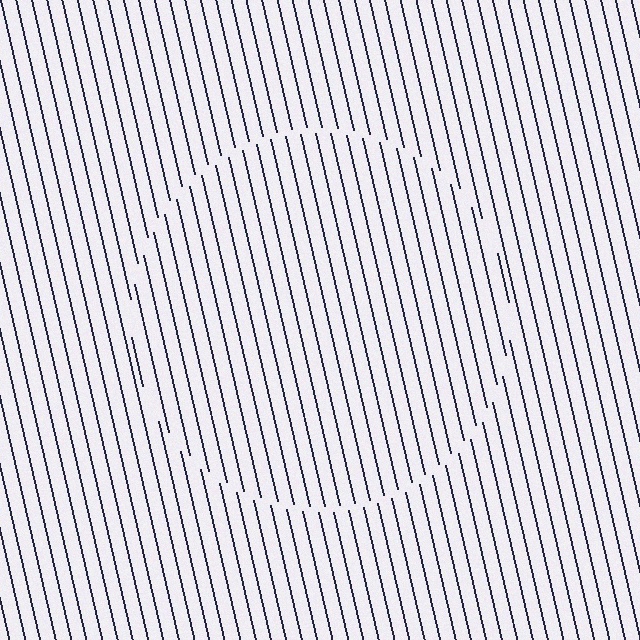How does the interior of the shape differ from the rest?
The interior of the shape contains the same grating, shifted by half a period — the contour is defined by the phase discontinuity where line-ends from the inner and outer gratings abut.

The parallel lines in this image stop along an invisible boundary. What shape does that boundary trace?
An illusory circle. The interior of the shape contains the same grating, shifted by half a period — the contour is defined by the phase discontinuity where line-ends from the inner and outer gratings abut.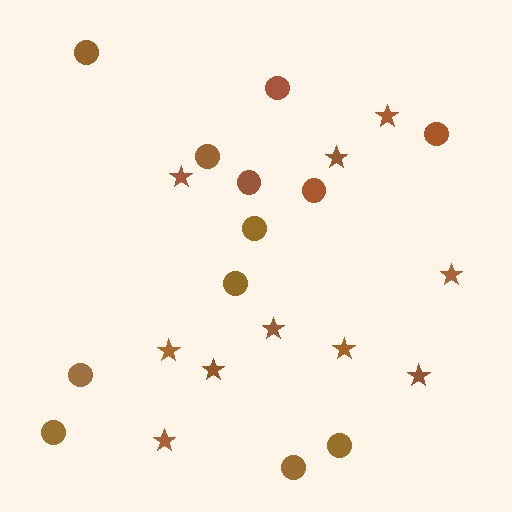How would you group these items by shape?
There are 2 groups: one group of circles (12) and one group of stars (10).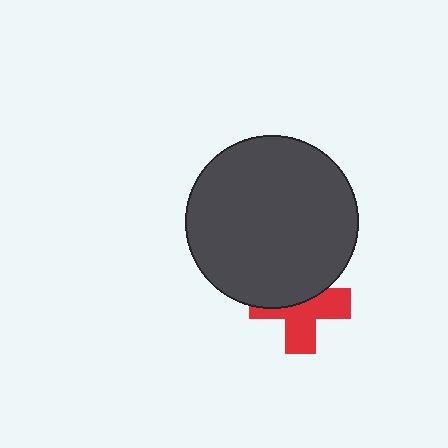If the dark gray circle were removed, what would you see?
You would see the complete red cross.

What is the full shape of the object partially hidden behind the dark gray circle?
The partially hidden object is a red cross.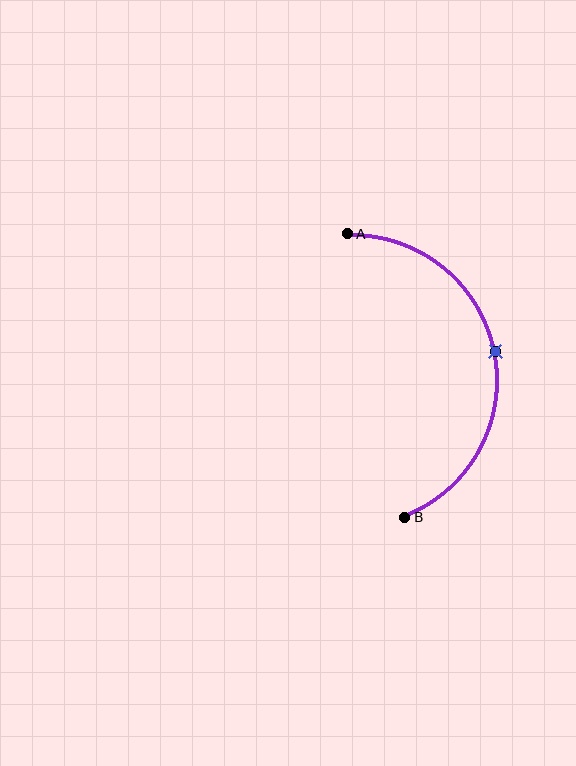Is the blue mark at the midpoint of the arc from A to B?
Yes. The blue mark lies on the arc at equal arc-length from both A and B — it is the arc midpoint.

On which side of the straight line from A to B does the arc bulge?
The arc bulges to the right of the straight line connecting A and B.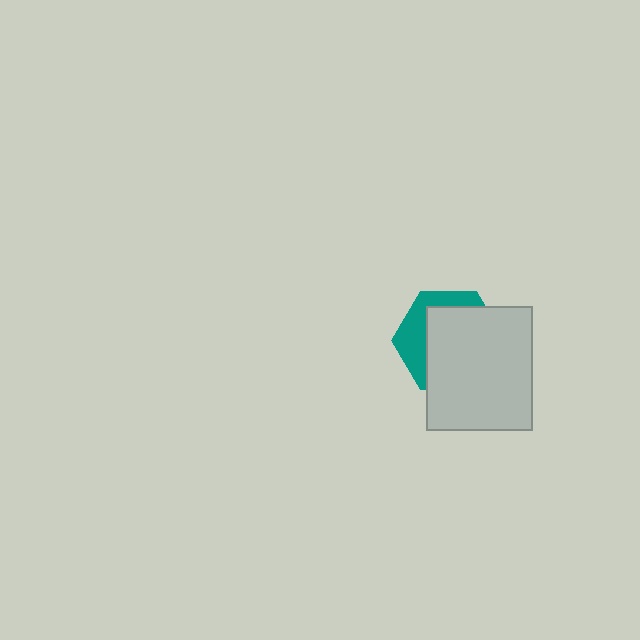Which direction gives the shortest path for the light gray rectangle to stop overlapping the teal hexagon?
Moving toward the lower-right gives the shortest separation.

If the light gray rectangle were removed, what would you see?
You would see the complete teal hexagon.